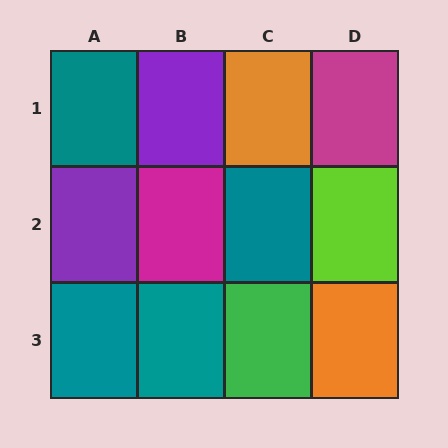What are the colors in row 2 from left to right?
Purple, magenta, teal, lime.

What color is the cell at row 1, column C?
Orange.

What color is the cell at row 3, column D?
Orange.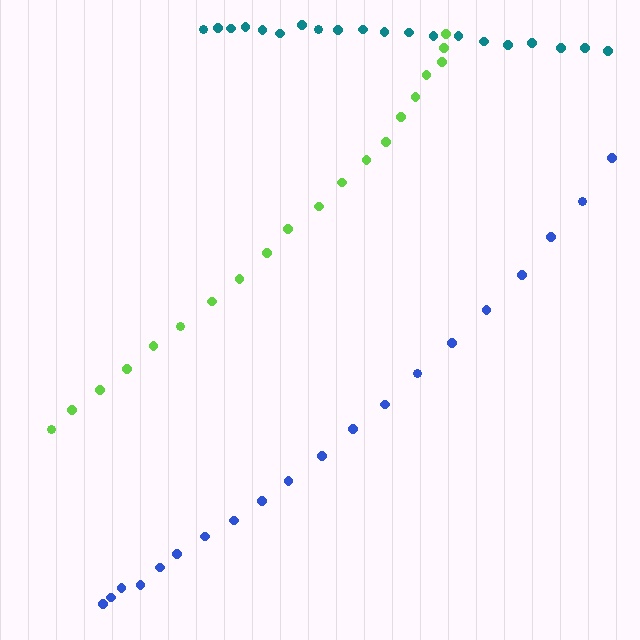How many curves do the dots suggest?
There are 3 distinct paths.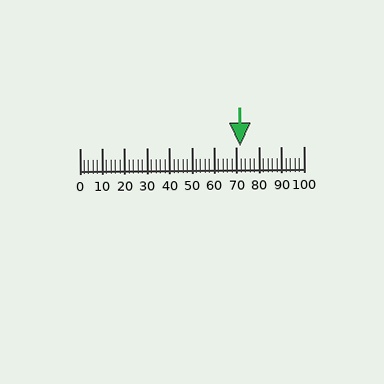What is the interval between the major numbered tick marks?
The major tick marks are spaced 10 units apart.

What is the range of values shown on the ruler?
The ruler shows values from 0 to 100.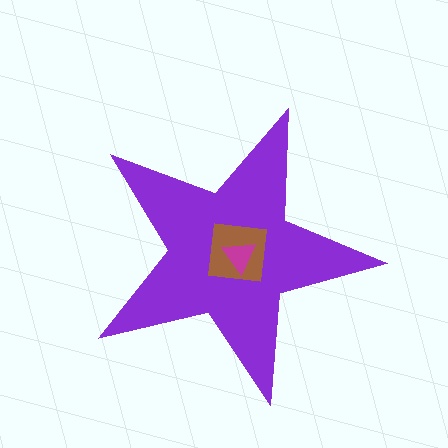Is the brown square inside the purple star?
Yes.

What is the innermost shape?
The magenta triangle.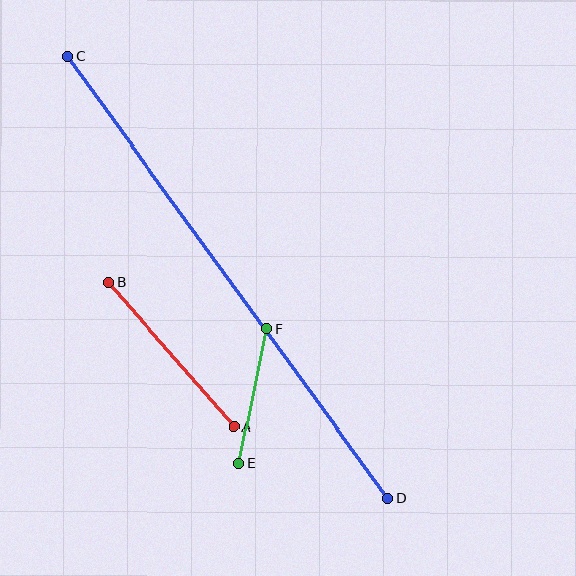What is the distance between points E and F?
The distance is approximately 137 pixels.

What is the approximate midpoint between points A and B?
The midpoint is at approximately (171, 355) pixels.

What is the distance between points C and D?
The distance is approximately 546 pixels.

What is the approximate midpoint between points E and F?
The midpoint is at approximately (253, 396) pixels.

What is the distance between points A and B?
The distance is approximately 191 pixels.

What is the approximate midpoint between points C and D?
The midpoint is at approximately (228, 277) pixels.